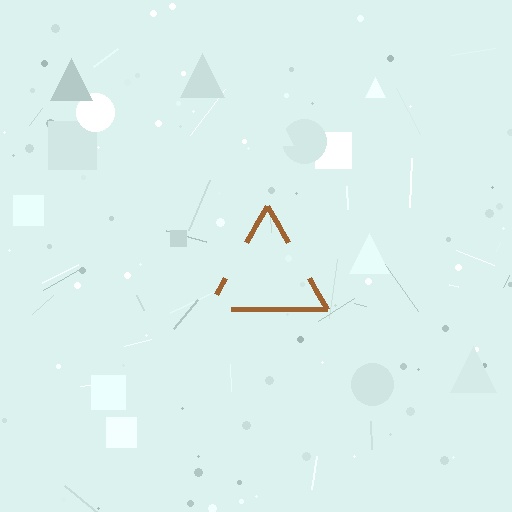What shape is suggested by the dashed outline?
The dashed outline suggests a triangle.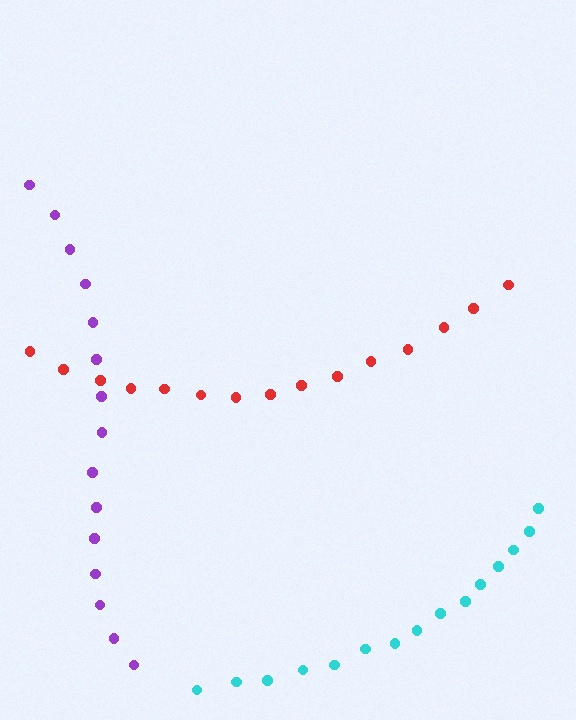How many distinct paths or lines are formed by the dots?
There are 3 distinct paths.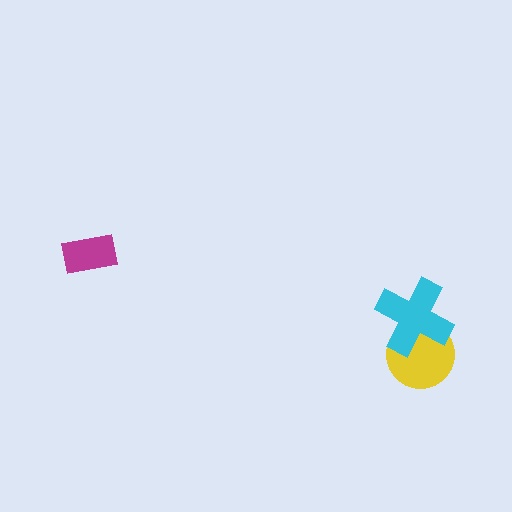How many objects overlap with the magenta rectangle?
0 objects overlap with the magenta rectangle.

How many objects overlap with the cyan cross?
1 object overlaps with the cyan cross.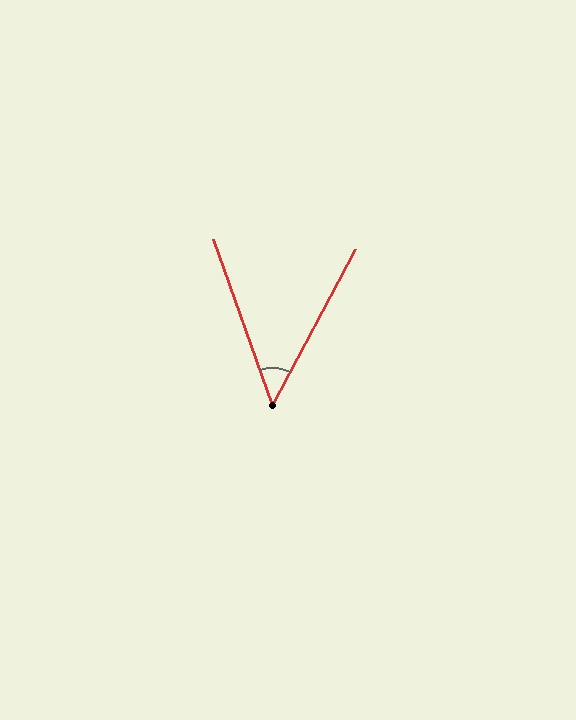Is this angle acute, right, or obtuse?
It is acute.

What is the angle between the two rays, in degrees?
Approximately 47 degrees.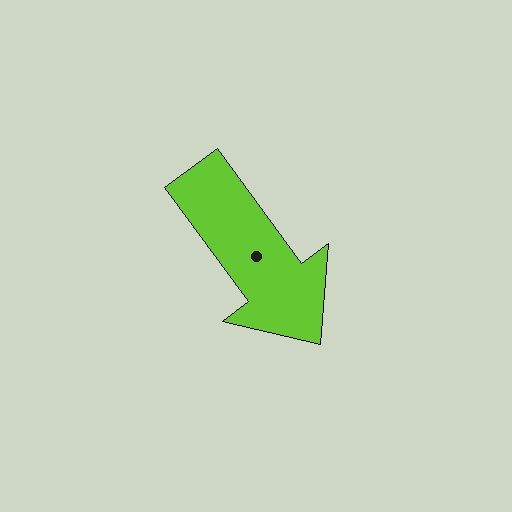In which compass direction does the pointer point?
Southeast.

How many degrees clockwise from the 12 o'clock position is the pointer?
Approximately 144 degrees.